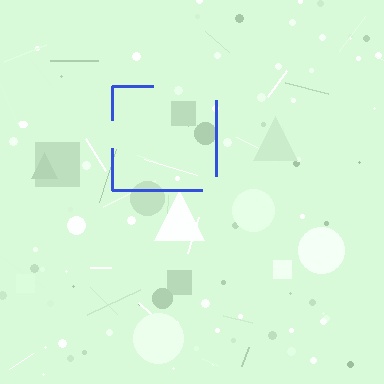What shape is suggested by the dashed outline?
The dashed outline suggests a square.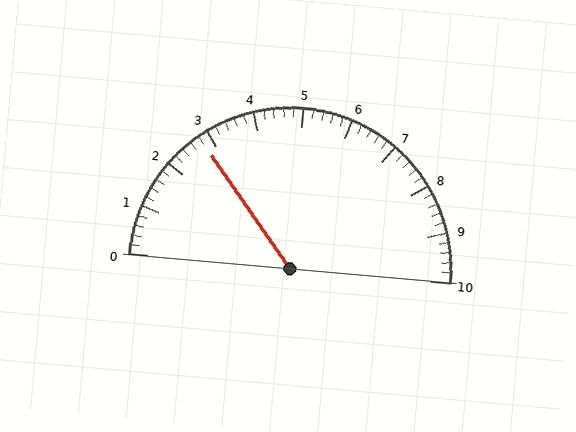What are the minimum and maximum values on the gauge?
The gauge ranges from 0 to 10.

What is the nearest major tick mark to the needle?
The nearest major tick mark is 3.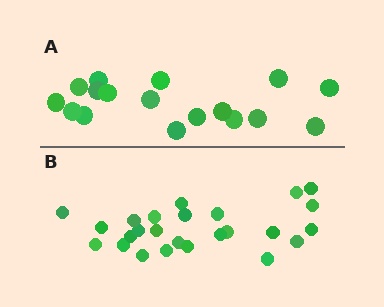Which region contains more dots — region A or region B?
Region B (the bottom region) has more dots.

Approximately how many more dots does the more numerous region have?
Region B has roughly 8 or so more dots than region A.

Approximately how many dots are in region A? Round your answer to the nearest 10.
About 20 dots. (The exact count is 17, which rounds to 20.)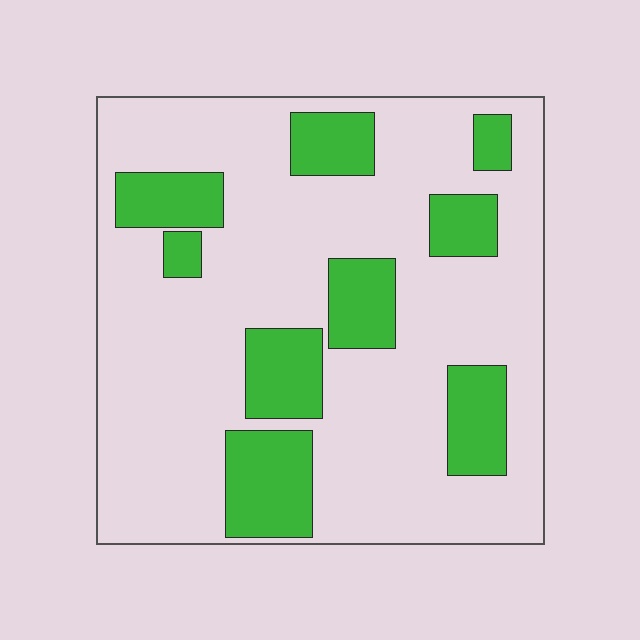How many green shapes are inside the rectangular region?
9.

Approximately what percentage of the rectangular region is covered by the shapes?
Approximately 25%.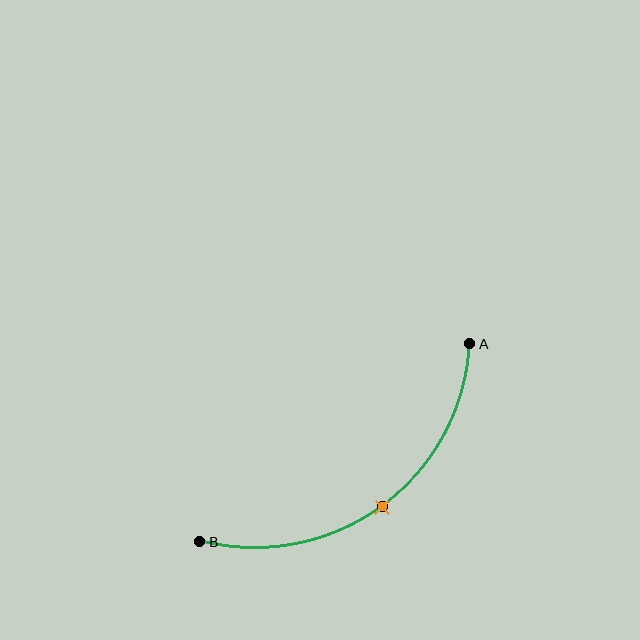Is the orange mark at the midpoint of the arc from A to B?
Yes. The orange mark lies on the arc at equal arc-length from both A and B — it is the arc midpoint.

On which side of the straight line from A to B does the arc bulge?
The arc bulges below and to the right of the straight line connecting A and B.